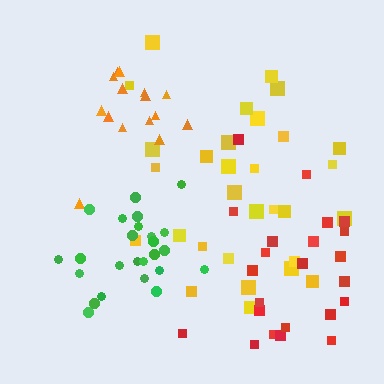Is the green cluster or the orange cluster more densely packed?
Green.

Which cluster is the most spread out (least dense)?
Red.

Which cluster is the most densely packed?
Green.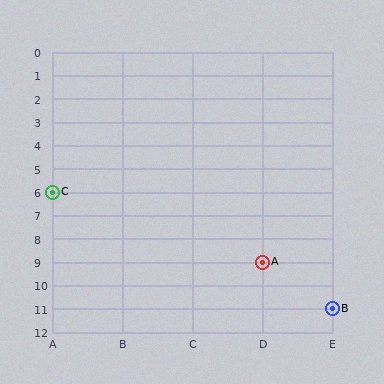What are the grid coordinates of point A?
Point A is at grid coordinates (D, 9).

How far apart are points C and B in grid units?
Points C and B are 4 columns and 5 rows apart (about 6.4 grid units diagonally).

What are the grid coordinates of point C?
Point C is at grid coordinates (A, 6).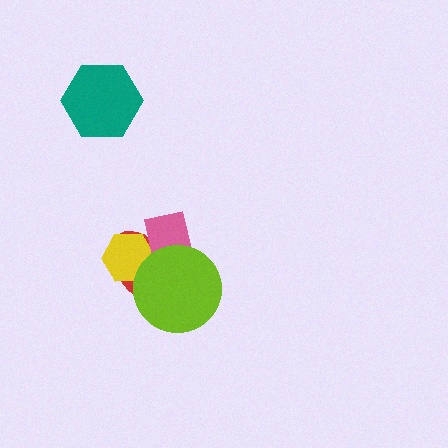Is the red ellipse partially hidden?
Yes, it is partially covered by another shape.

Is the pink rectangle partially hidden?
Yes, it is partially covered by another shape.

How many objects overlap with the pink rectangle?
3 objects overlap with the pink rectangle.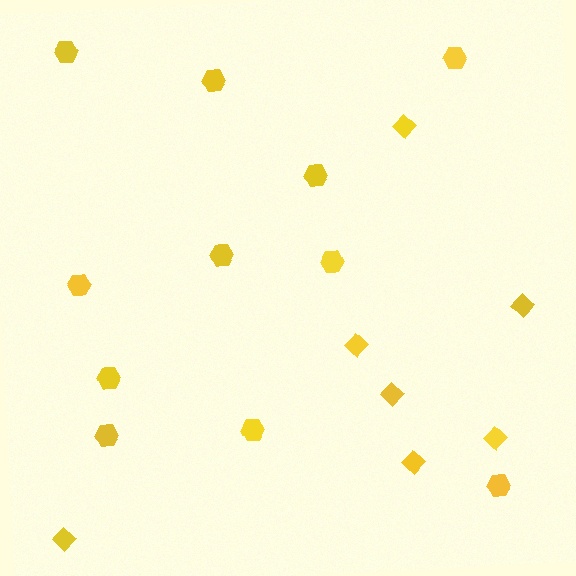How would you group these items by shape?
There are 2 groups: one group of diamonds (7) and one group of hexagons (11).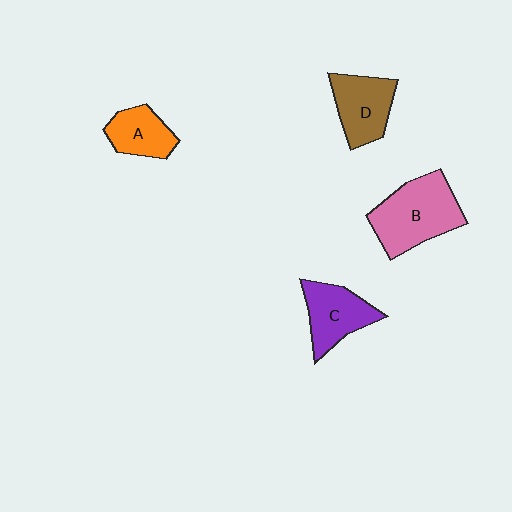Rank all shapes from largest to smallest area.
From largest to smallest: B (pink), C (purple), D (brown), A (orange).